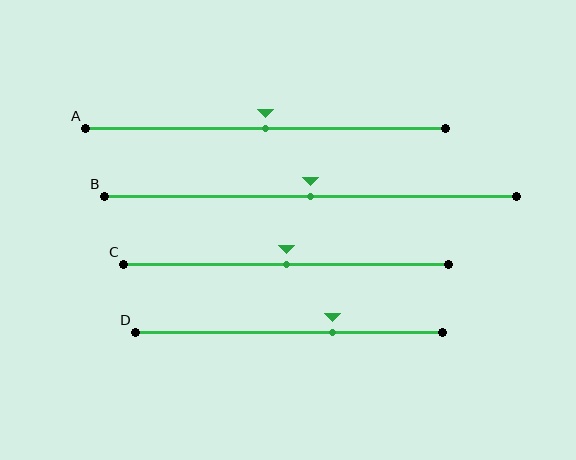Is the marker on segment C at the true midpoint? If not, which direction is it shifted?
Yes, the marker on segment C is at the true midpoint.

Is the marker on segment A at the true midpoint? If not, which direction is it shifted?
Yes, the marker on segment A is at the true midpoint.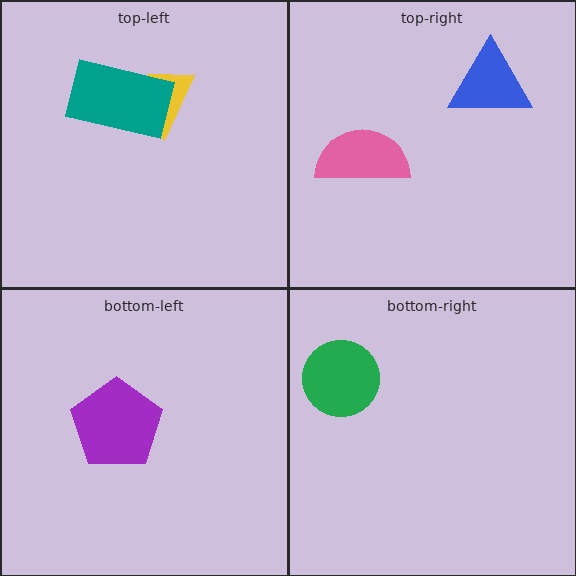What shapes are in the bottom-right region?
The green circle.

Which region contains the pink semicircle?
The top-right region.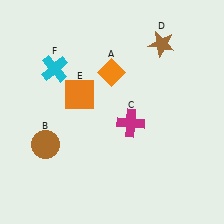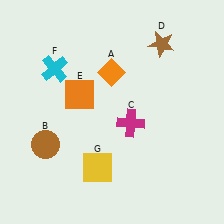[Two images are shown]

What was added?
A yellow square (G) was added in Image 2.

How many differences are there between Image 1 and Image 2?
There is 1 difference between the two images.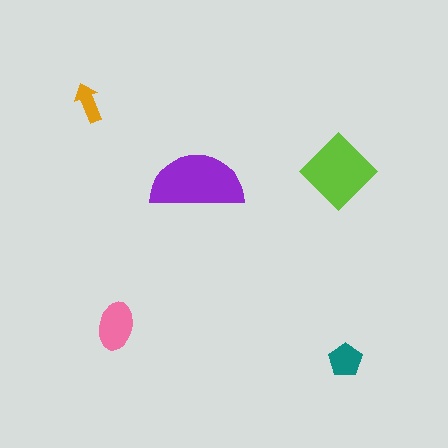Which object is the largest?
The purple semicircle.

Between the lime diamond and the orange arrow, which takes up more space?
The lime diamond.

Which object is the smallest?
The orange arrow.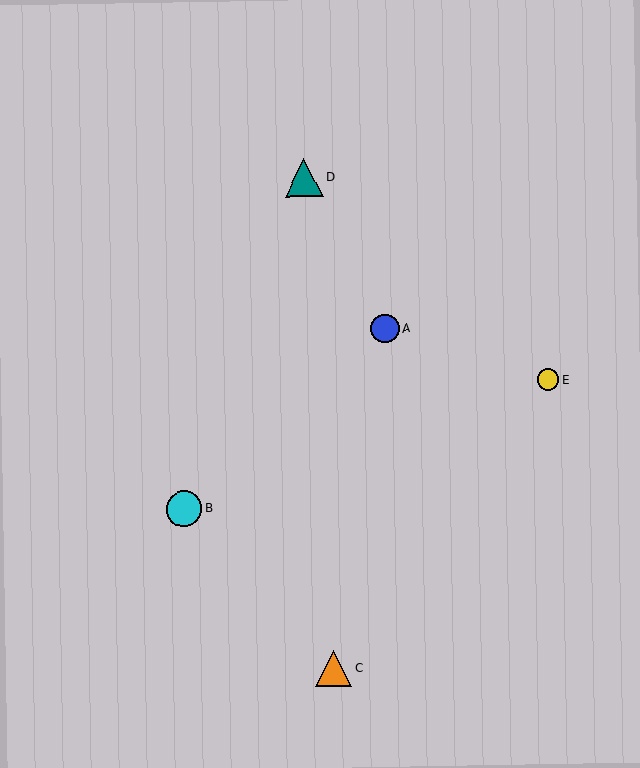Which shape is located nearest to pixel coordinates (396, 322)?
The blue circle (labeled A) at (385, 328) is nearest to that location.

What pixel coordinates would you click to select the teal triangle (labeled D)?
Click at (304, 177) to select the teal triangle D.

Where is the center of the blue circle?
The center of the blue circle is at (385, 328).